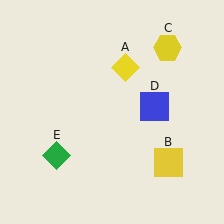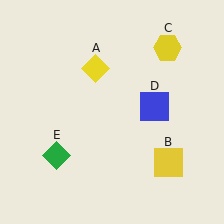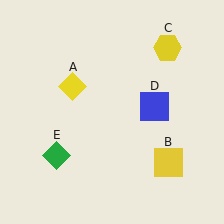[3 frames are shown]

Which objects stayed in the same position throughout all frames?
Yellow square (object B) and yellow hexagon (object C) and blue square (object D) and green diamond (object E) remained stationary.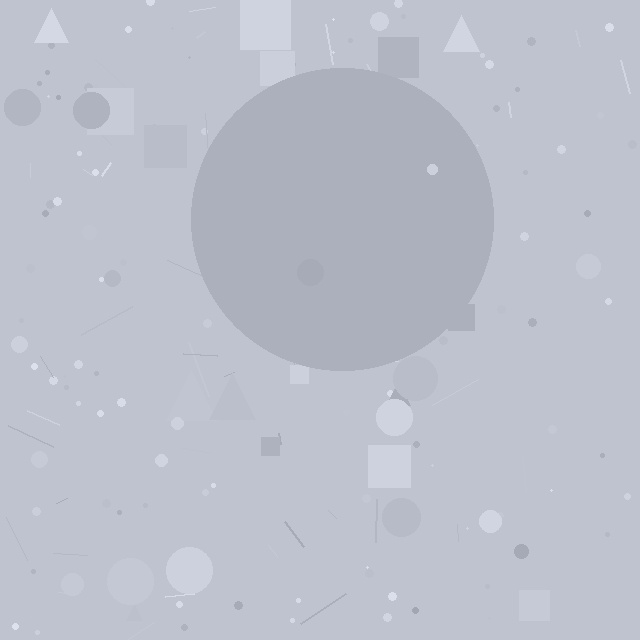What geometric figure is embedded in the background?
A circle is embedded in the background.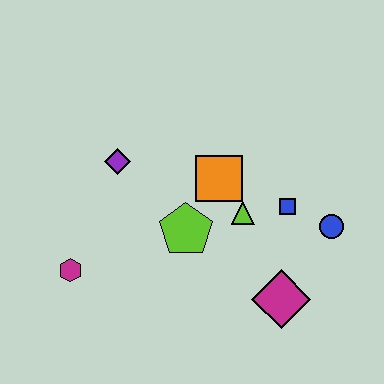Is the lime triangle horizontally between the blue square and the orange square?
Yes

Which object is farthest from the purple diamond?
The blue circle is farthest from the purple diamond.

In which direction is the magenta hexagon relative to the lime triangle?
The magenta hexagon is to the left of the lime triangle.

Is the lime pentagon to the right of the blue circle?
No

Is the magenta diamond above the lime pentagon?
No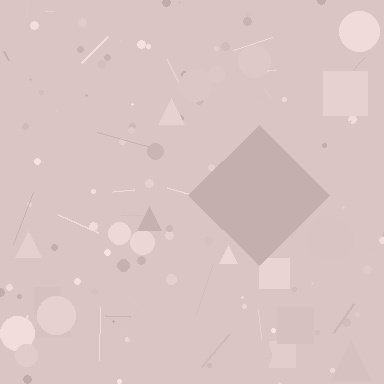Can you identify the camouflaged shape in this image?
The camouflaged shape is a diamond.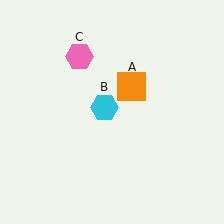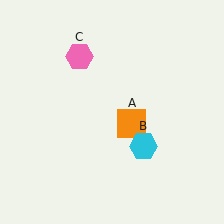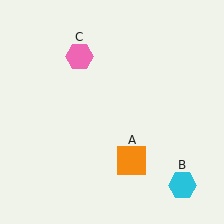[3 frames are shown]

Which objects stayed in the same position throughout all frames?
Pink hexagon (object C) remained stationary.